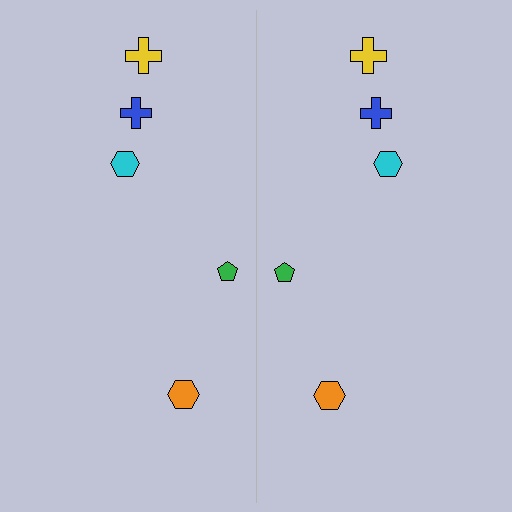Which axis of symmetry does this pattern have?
The pattern has a vertical axis of symmetry running through the center of the image.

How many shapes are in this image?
There are 10 shapes in this image.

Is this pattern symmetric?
Yes, this pattern has bilateral (reflection) symmetry.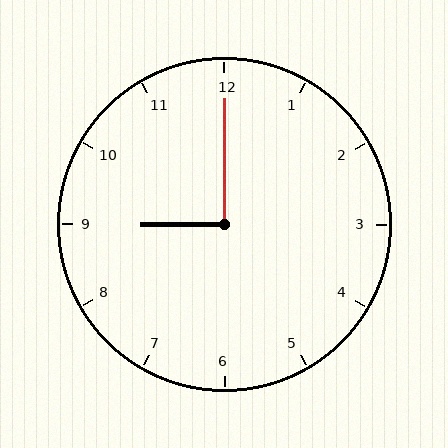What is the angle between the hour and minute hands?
Approximately 90 degrees.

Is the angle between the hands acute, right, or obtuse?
It is right.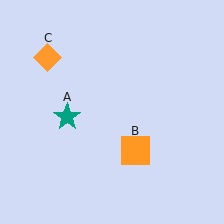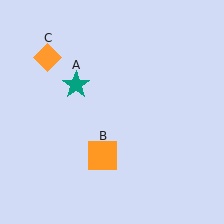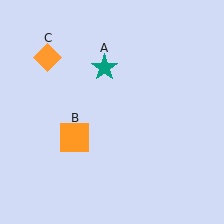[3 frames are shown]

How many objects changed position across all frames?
2 objects changed position: teal star (object A), orange square (object B).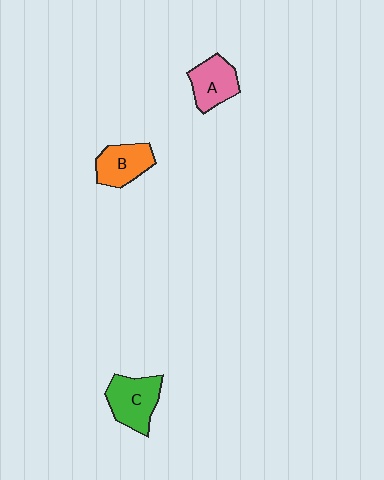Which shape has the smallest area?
Shape B (orange).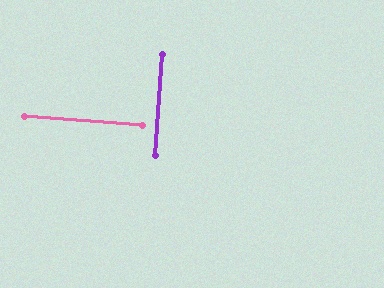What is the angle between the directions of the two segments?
Approximately 89 degrees.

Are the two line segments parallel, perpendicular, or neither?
Perpendicular — they meet at approximately 89°.